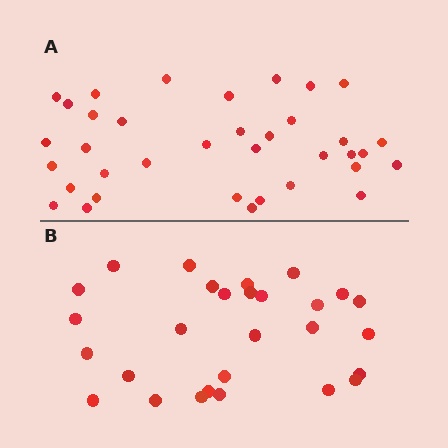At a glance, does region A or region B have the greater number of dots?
Region A (the top region) has more dots.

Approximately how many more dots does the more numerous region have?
Region A has roughly 8 or so more dots than region B.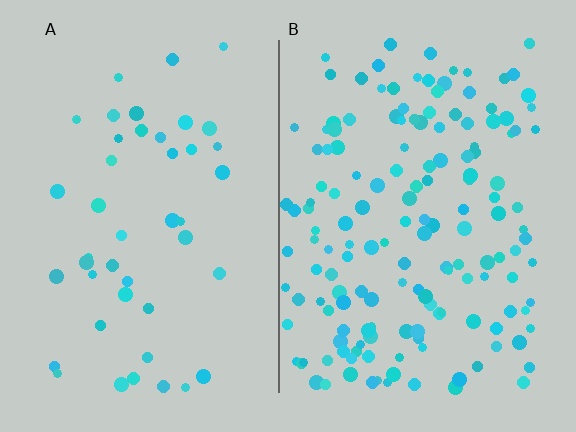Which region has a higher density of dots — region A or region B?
B (the right).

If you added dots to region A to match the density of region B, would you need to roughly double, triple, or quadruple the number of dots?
Approximately quadruple.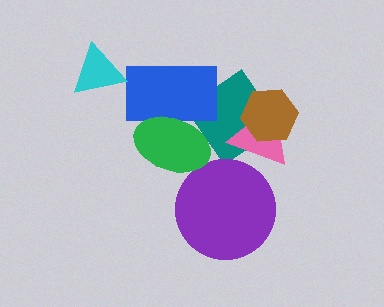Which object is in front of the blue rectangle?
The green ellipse is in front of the blue rectangle.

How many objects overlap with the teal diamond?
4 objects overlap with the teal diamond.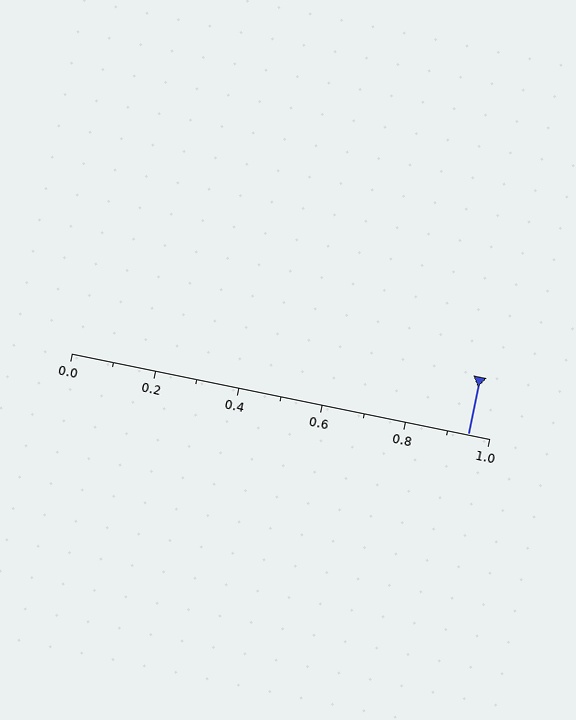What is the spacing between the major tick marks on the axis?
The major ticks are spaced 0.2 apart.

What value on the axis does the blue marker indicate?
The marker indicates approximately 0.95.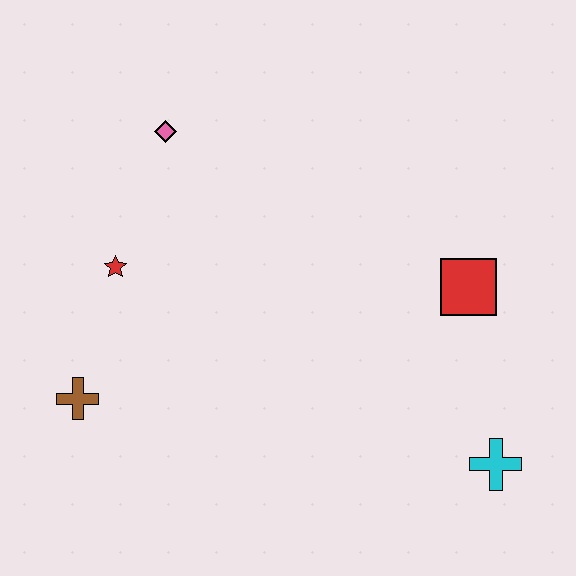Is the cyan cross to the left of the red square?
No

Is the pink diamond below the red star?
No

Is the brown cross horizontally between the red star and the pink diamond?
No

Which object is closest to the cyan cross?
The red square is closest to the cyan cross.